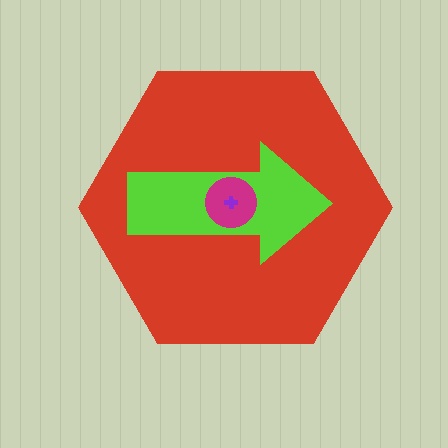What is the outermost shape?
The red hexagon.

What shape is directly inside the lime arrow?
The magenta circle.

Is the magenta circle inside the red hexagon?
Yes.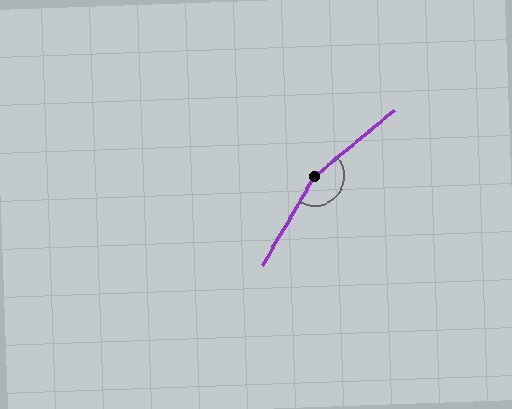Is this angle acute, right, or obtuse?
It is obtuse.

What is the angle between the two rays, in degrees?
Approximately 160 degrees.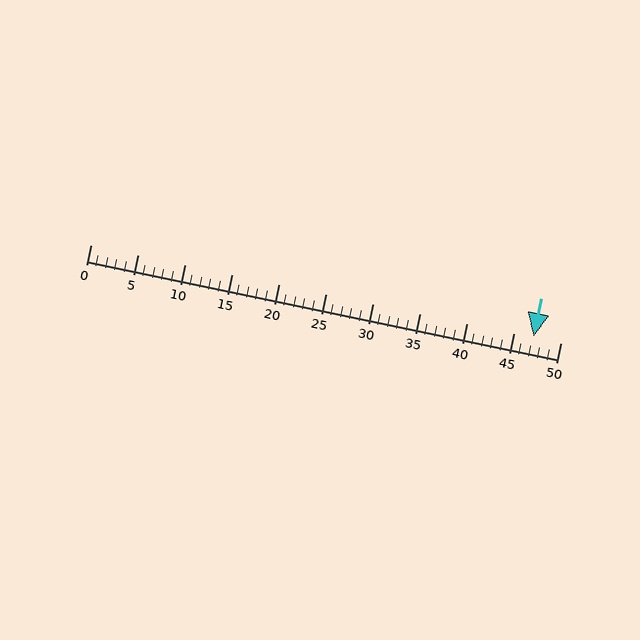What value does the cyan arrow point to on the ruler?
The cyan arrow points to approximately 47.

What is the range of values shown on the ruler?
The ruler shows values from 0 to 50.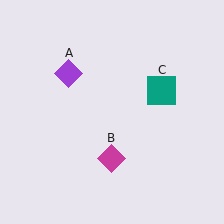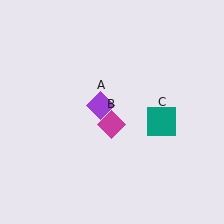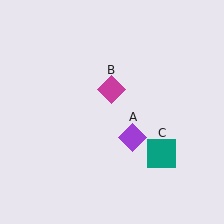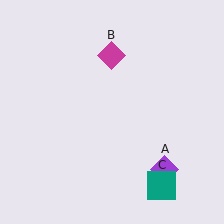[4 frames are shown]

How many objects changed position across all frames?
3 objects changed position: purple diamond (object A), magenta diamond (object B), teal square (object C).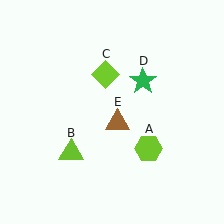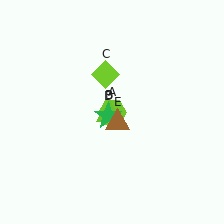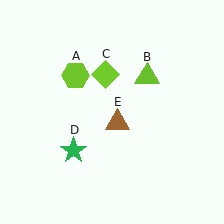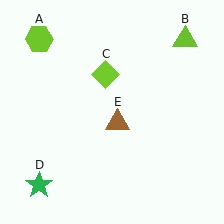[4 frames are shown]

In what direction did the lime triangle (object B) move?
The lime triangle (object B) moved up and to the right.